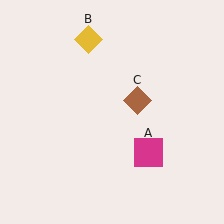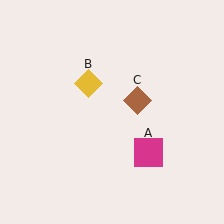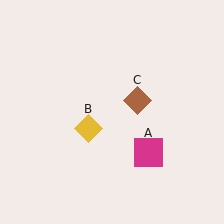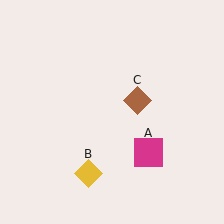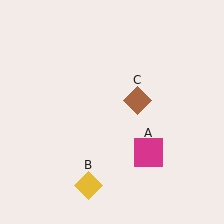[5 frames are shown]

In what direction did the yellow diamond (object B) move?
The yellow diamond (object B) moved down.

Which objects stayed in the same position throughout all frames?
Magenta square (object A) and brown diamond (object C) remained stationary.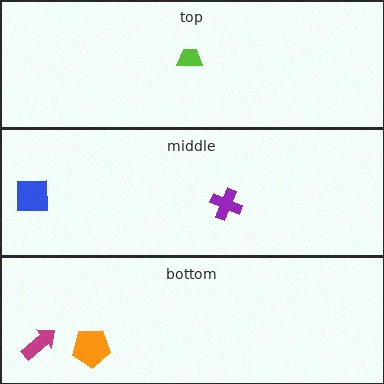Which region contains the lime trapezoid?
The top region.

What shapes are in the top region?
The lime trapezoid.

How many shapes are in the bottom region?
2.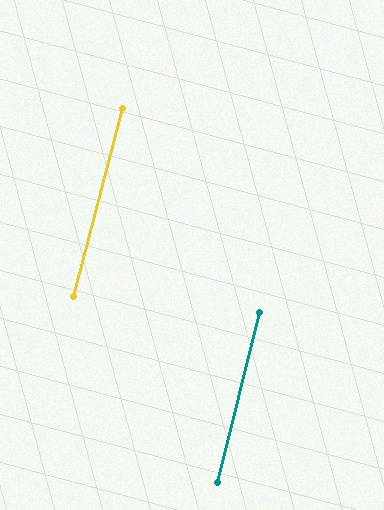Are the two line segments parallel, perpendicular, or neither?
Parallel — their directions differ by only 0.6°.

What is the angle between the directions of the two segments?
Approximately 1 degree.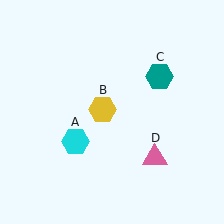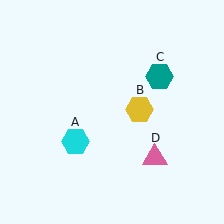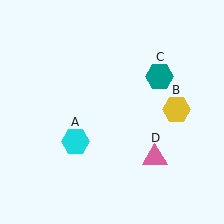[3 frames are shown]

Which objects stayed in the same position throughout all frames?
Cyan hexagon (object A) and teal hexagon (object C) and pink triangle (object D) remained stationary.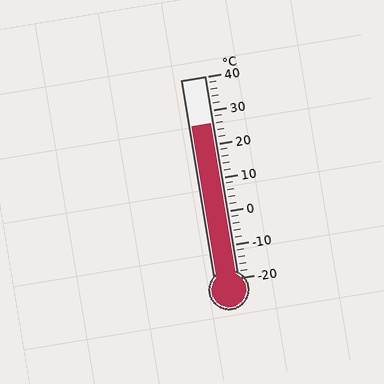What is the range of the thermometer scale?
The thermometer scale ranges from -20°C to 40°C.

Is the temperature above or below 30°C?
The temperature is below 30°C.